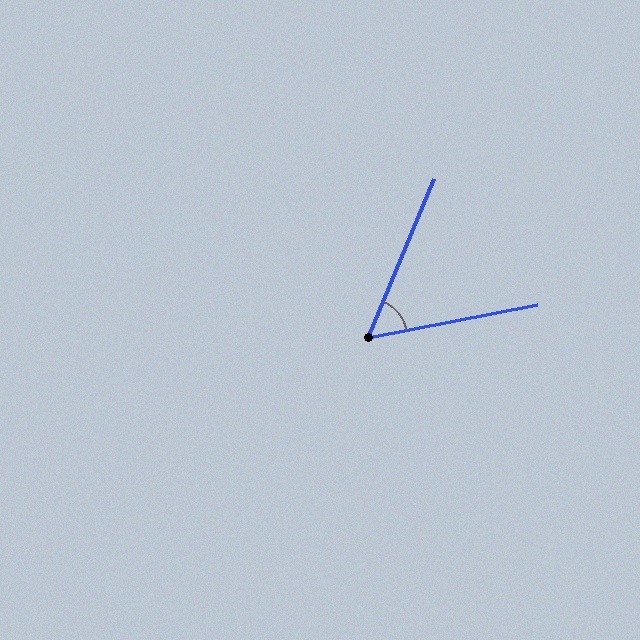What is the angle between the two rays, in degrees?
Approximately 56 degrees.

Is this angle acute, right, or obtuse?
It is acute.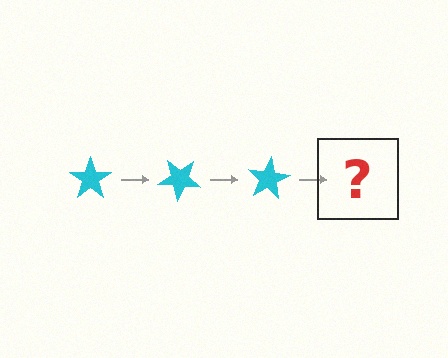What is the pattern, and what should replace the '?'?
The pattern is that the star rotates 40 degrees each step. The '?' should be a cyan star rotated 120 degrees.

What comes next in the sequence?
The next element should be a cyan star rotated 120 degrees.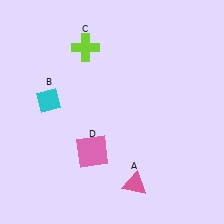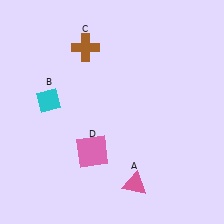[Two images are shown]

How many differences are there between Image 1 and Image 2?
There is 1 difference between the two images.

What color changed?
The cross (C) changed from lime in Image 1 to brown in Image 2.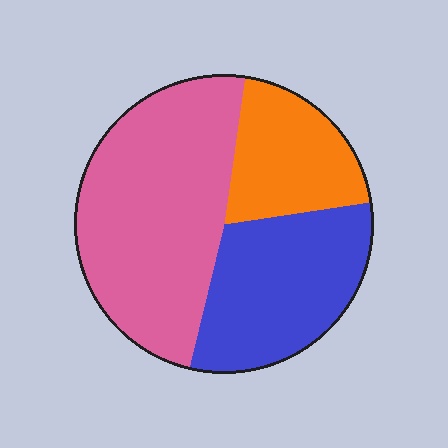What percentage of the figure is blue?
Blue takes up about one third (1/3) of the figure.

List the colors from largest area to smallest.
From largest to smallest: pink, blue, orange.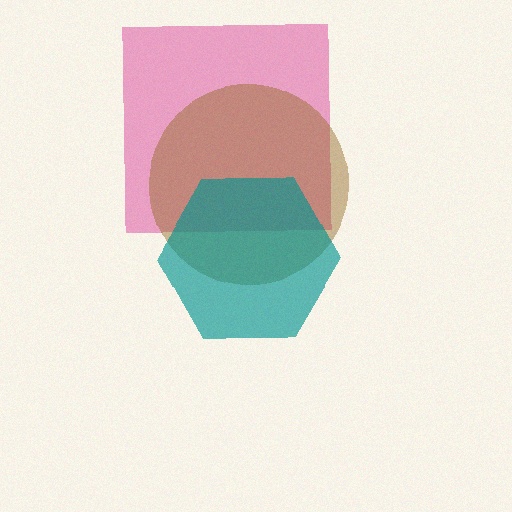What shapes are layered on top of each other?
The layered shapes are: a pink square, a brown circle, a teal hexagon.